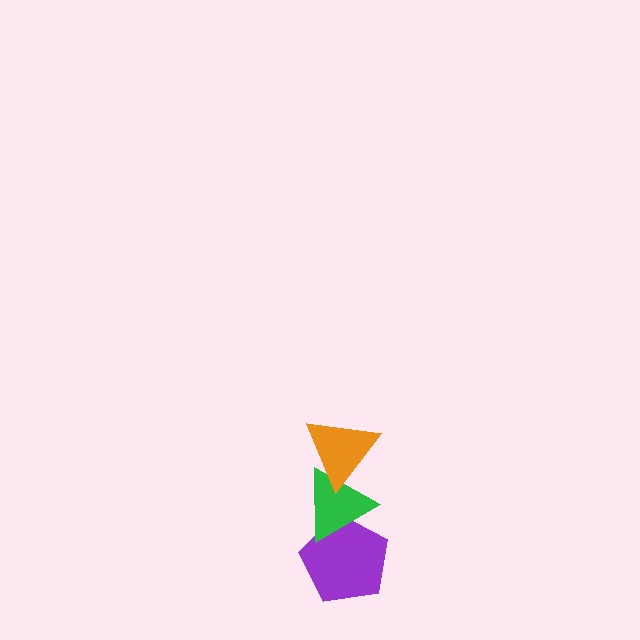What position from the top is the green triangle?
The green triangle is 2nd from the top.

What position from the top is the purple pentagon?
The purple pentagon is 3rd from the top.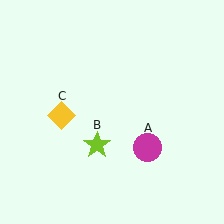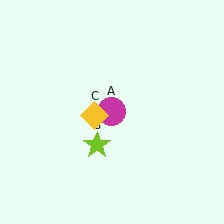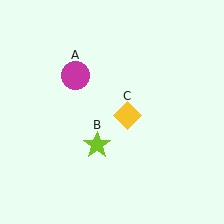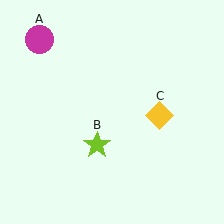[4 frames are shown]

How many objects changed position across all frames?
2 objects changed position: magenta circle (object A), yellow diamond (object C).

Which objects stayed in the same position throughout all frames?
Lime star (object B) remained stationary.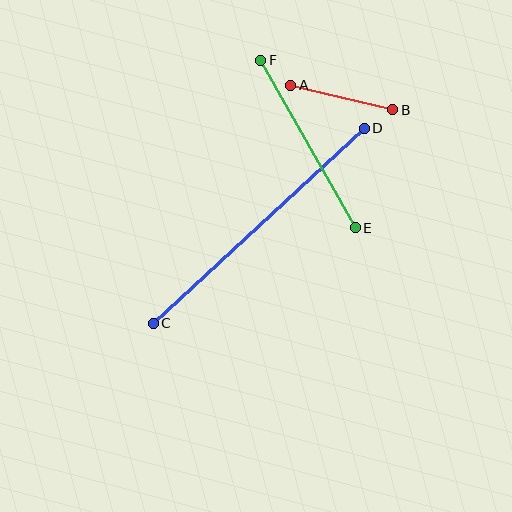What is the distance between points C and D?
The distance is approximately 287 pixels.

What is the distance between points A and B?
The distance is approximately 105 pixels.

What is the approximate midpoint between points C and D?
The midpoint is at approximately (259, 226) pixels.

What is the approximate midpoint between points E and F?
The midpoint is at approximately (308, 144) pixels.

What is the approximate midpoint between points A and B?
The midpoint is at approximately (342, 98) pixels.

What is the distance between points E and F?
The distance is approximately 192 pixels.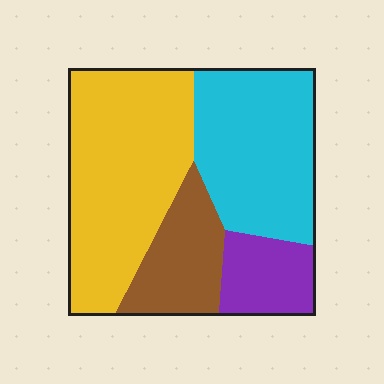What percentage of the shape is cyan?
Cyan covers about 30% of the shape.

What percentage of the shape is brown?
Brown covers about 15% of the shape.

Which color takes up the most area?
Yellow, at roughly 40%.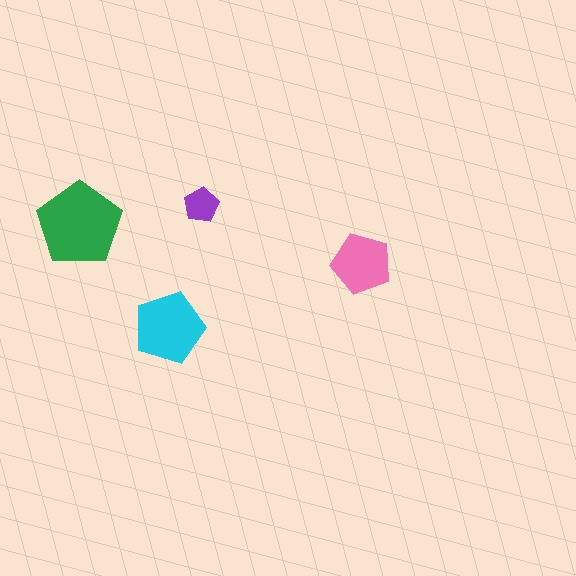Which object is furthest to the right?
The pink pentagon is rightmost.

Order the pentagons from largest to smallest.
the green one, the cyan one, the pink one, the purple one.